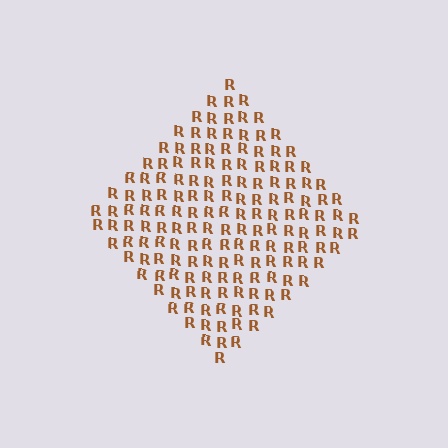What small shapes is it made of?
It is made of small letter R's.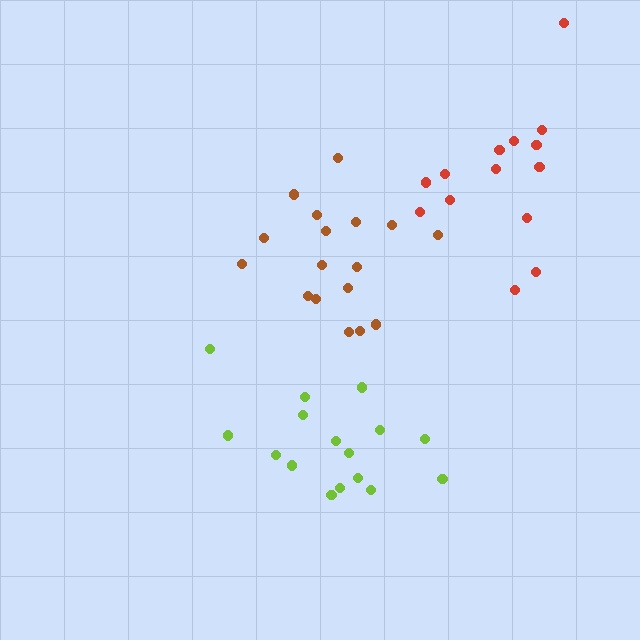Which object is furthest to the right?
The red cluster is rightmost.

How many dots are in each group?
Group 1: 17 dots, Group 2: 14 dots, Group 3: 16 dots (47 total).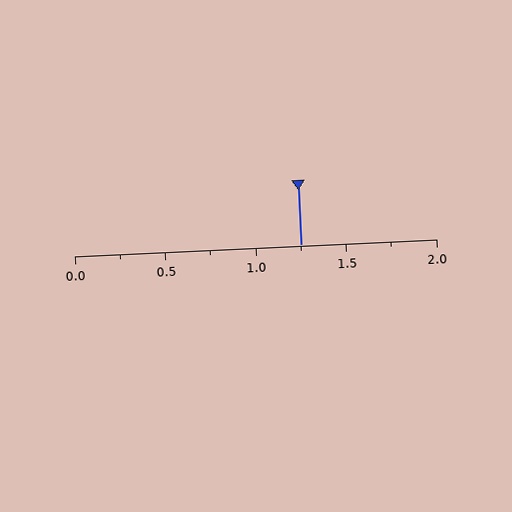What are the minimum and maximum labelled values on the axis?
The axis runs from 0.0 to 2.0.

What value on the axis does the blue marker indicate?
The marker indicates approximately 1.25.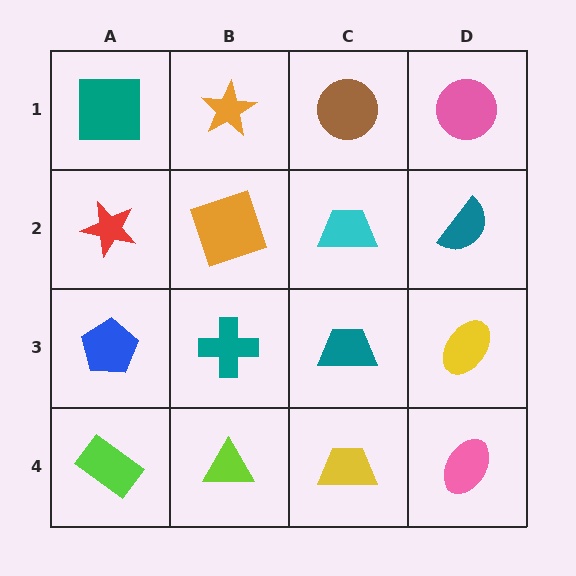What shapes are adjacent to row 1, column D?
A teal semicircle (row 2, column D), a brown circle (row 1, column C).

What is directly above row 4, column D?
A yellow ellipse.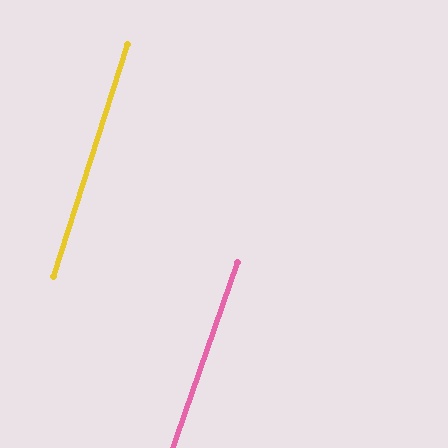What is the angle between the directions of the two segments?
Approximately 2 degrees.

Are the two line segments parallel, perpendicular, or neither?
Parallel — their directions differ by only 1.6°.